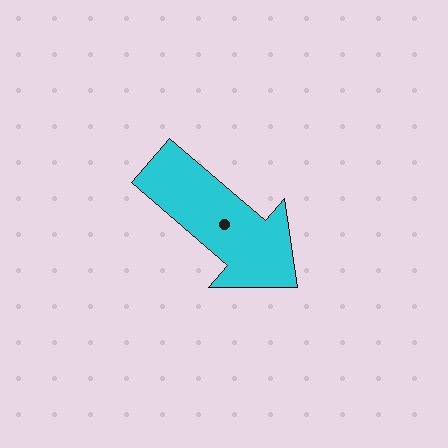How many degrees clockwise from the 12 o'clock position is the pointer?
Approximately 131 degrees.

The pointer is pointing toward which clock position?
Roughly 4 o'clock.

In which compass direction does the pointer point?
Southeast.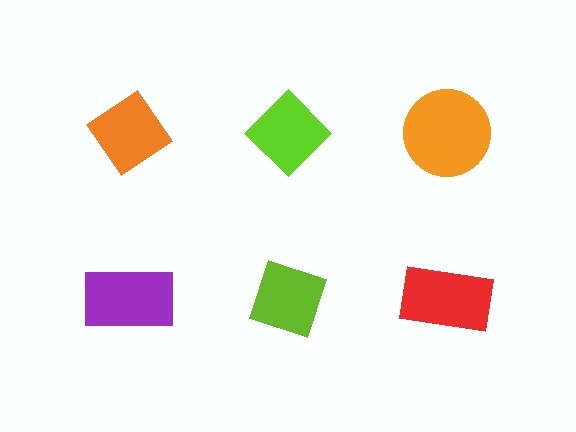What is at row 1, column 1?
An orange diamond.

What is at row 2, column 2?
A lime diamond.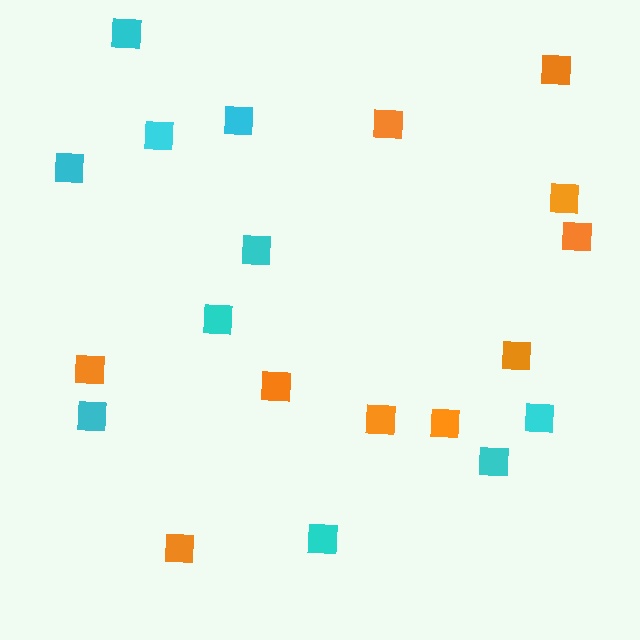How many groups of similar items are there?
There are 2 groups: one group of orange squares (10) and one group of cyan squares (10).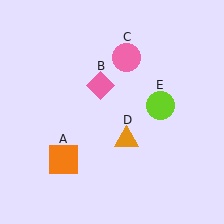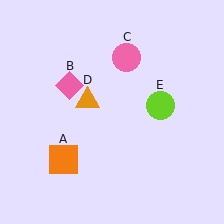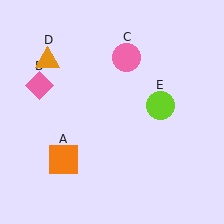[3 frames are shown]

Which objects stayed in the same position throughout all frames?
Orange square (object A) and pink circle (object C) and lime circle (object E) remained stationary.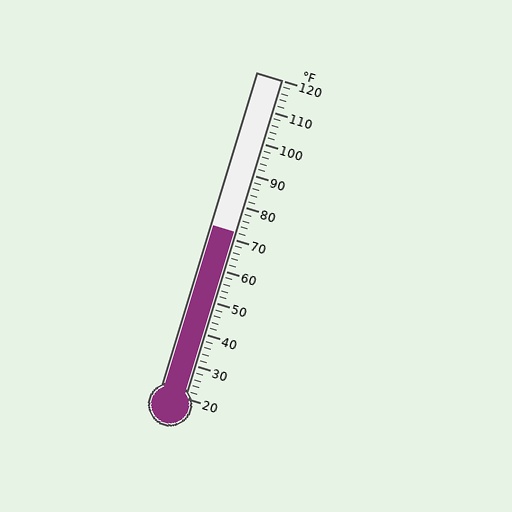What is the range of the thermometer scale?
The thermometer scale ranges from 20°F to 120°F.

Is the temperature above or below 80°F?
The temperature is below 80°F.